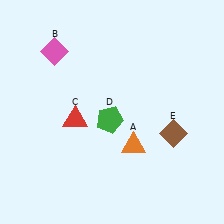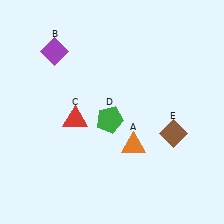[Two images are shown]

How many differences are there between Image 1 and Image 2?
There is 1 difference between the two images.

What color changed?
The diamond (B) changed from pink in Image 1 to purple in Image 2.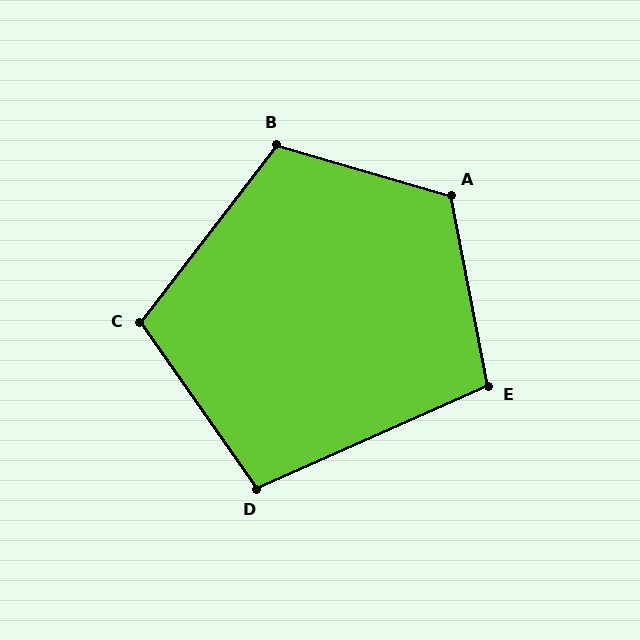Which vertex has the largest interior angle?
A, at approximately 117 degrees.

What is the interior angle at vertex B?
Approximately 111 degrees (obtuse).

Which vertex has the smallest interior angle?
D, at approximately 101 degrees.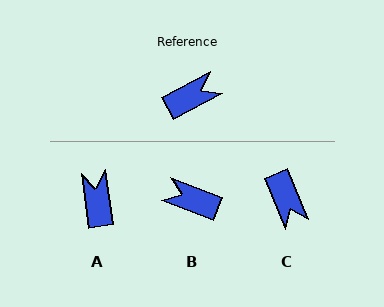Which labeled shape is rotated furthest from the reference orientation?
B, about 130 degrees away.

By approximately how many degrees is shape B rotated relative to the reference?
Approximately 130 degrees counter-clockwise.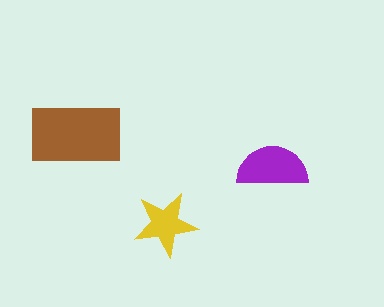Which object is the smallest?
The yellow star.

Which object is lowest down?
The yellow star is bottommost.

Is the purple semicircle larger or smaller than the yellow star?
Larger.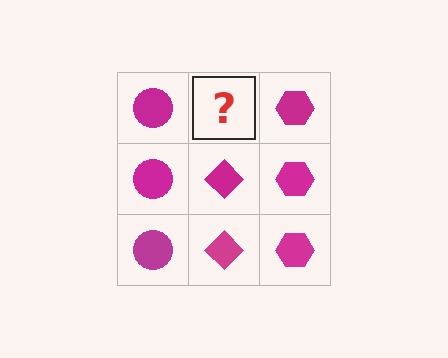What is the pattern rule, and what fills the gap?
The rule is that each column has a consistent shape. The gap should be filled with a magenta diamond.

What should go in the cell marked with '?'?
The missing cell should contain a magenta diamond.